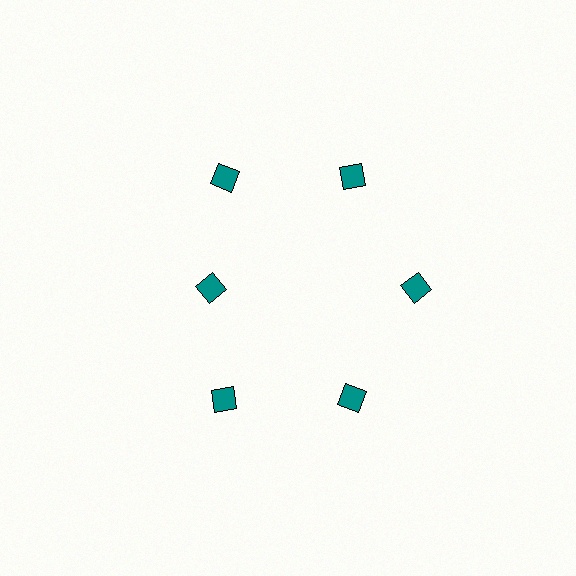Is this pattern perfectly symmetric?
No. The 6 teal diamonds are arranged in a ring, but one element near the 9 o'clock position is pulled inward toward the center, breaking the 6-fold rotational symmetry.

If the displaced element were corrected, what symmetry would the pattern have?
It would have 6-fold rotational symmetry — the pattern would map onto itself every 60 degrees.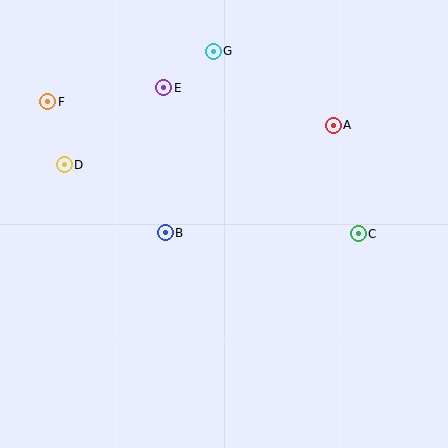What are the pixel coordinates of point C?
Point C is at (358, 234).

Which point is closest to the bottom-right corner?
Point C is closest to the bottom-right corner.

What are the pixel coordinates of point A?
Point A is at (333, 125).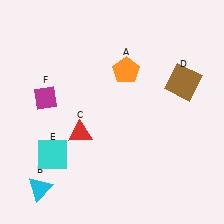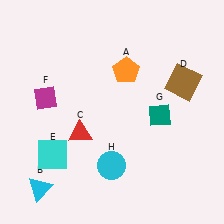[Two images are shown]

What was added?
A teal diamond (G), a cyan circle (H) were added in Image 2.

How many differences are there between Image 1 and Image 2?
There are 2 differences between the two images.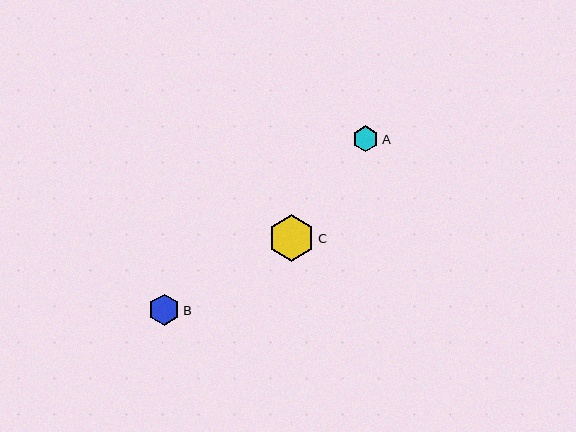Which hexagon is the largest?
Hexagon C is the largest with a size of approximately 47 pixels.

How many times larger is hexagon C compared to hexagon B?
Hexagon C is approximately 1.5 times the size of hexagon B.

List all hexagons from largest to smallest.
From largest to smallest: C, B, A.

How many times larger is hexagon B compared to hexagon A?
Hexagon B is approximately 1.2 times the size of hexagon A.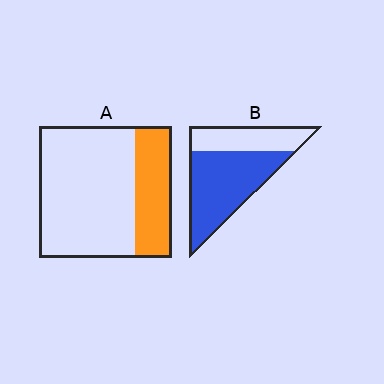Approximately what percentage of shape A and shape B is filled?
A is approximately 30% and B is approximately 65%.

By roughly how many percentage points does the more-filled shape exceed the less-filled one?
By roughly 40 percentage points (B over A).